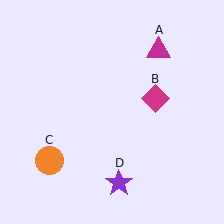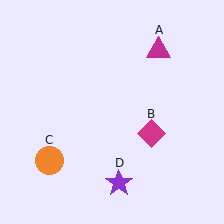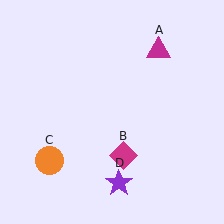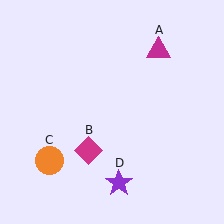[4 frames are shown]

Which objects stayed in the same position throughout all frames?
Magenta triangle (object A) and orange circle (object C) and purple star (object D) remained stationary.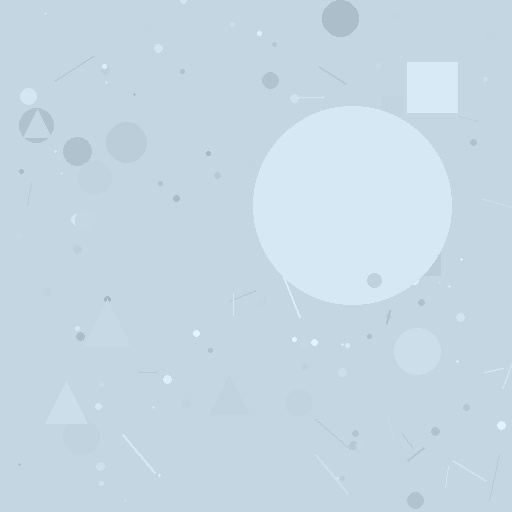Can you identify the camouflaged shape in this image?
The camouflaged shape is a circle.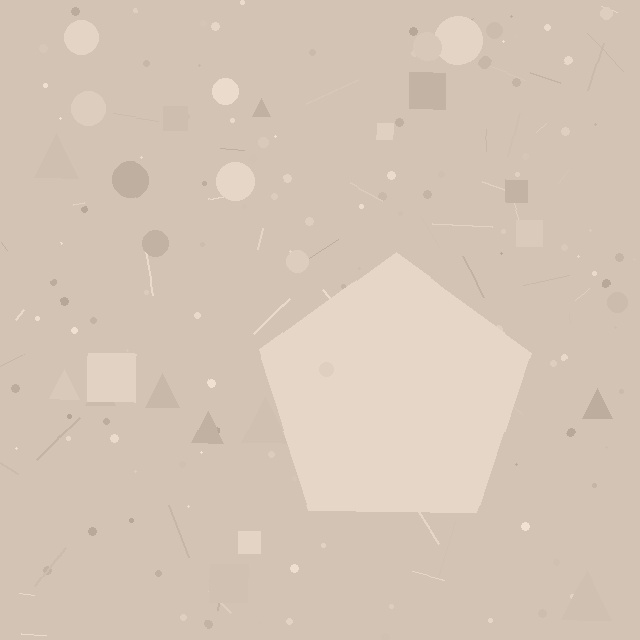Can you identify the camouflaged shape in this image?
The camouflaged shape is a pentagon.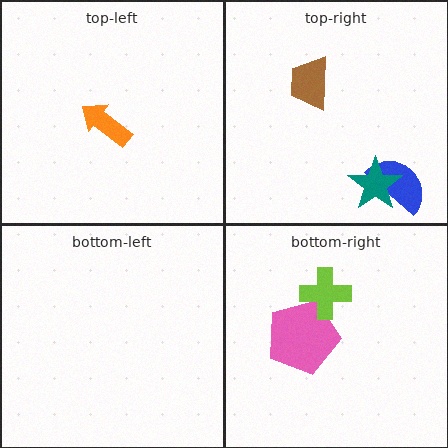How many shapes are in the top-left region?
1.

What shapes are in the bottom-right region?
The pink pentagon, the lime cross.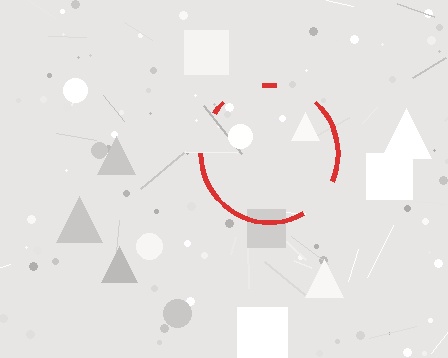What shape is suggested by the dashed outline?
The dashed outline suggests a circle.